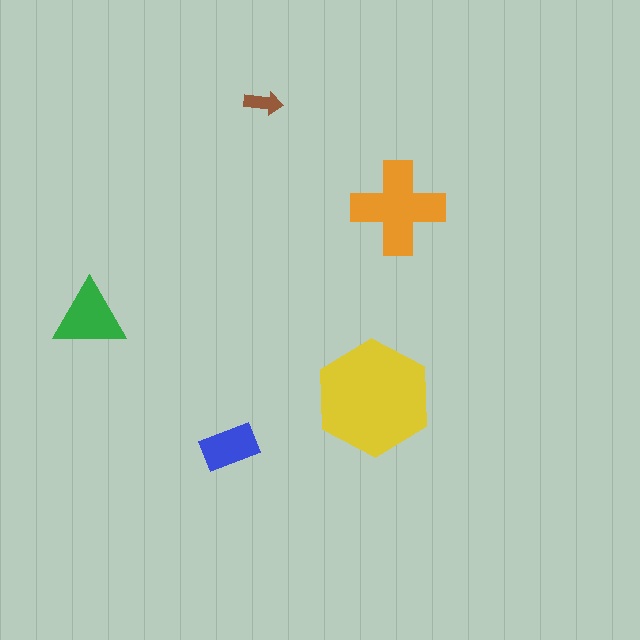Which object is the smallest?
The brown arrow.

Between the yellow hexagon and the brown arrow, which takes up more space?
The yellow hexagon.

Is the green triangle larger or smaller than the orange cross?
Smaller.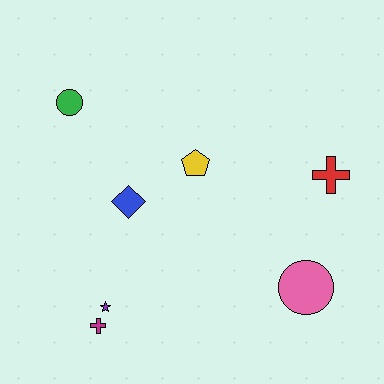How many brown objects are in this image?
There are no brown objects.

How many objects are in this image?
There are 7 objects.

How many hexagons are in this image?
There are no hexagons.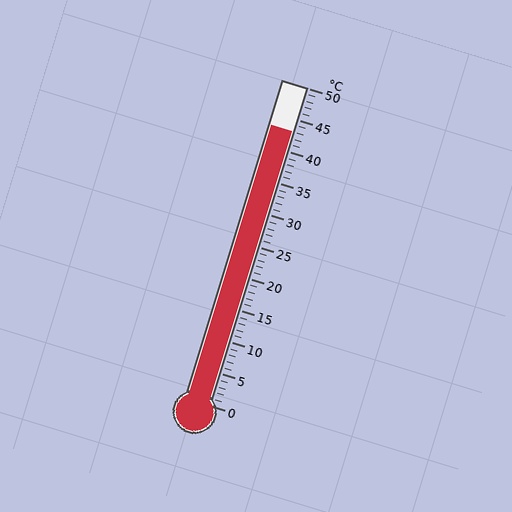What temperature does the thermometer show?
The thermometer shows approximately 43°C.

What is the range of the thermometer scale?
The thermometer scale ranges from 0°C to 50°C.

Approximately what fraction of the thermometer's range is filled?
The thermometer is filled to approximately 85% of its range.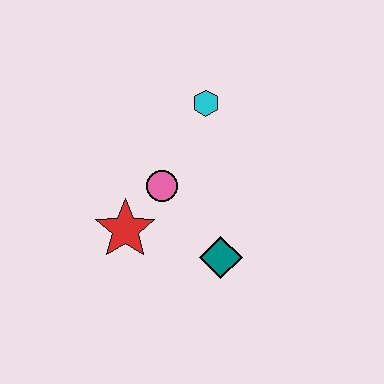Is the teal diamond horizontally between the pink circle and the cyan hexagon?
No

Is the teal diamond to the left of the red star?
No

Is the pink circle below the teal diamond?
No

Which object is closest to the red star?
The pink circle is closest to the red star.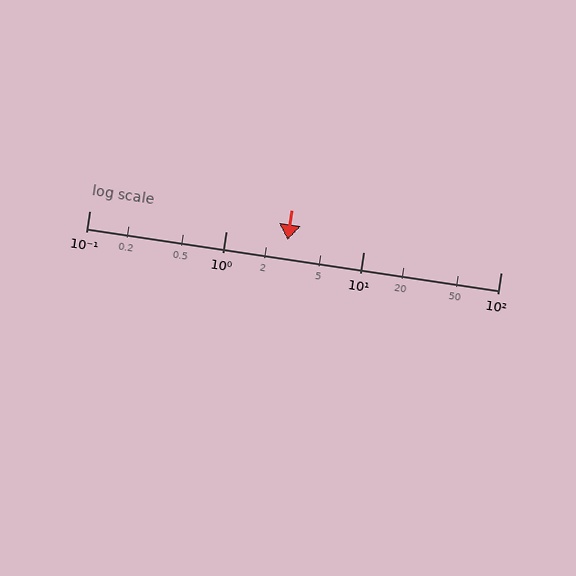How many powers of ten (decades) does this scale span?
The scale spans 3 decades, from 0.1 to 100.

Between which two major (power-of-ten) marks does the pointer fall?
The pointer is between 1 and 10.